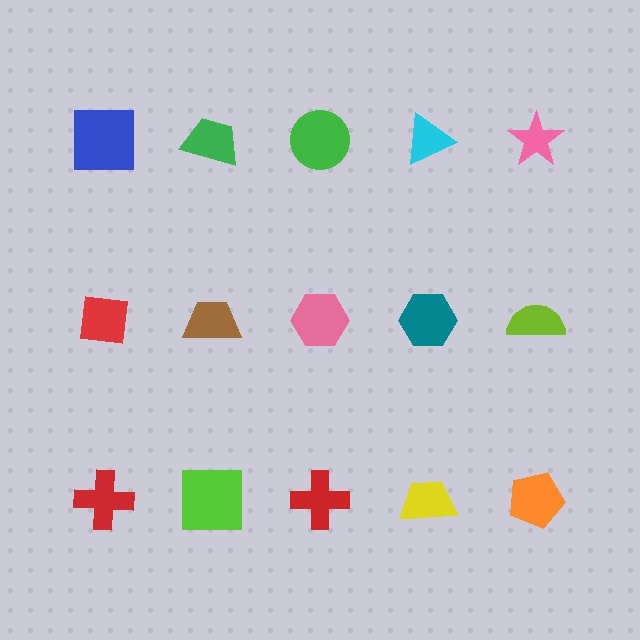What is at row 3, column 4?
A yellow trapezoid.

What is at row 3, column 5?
An orange pentagon.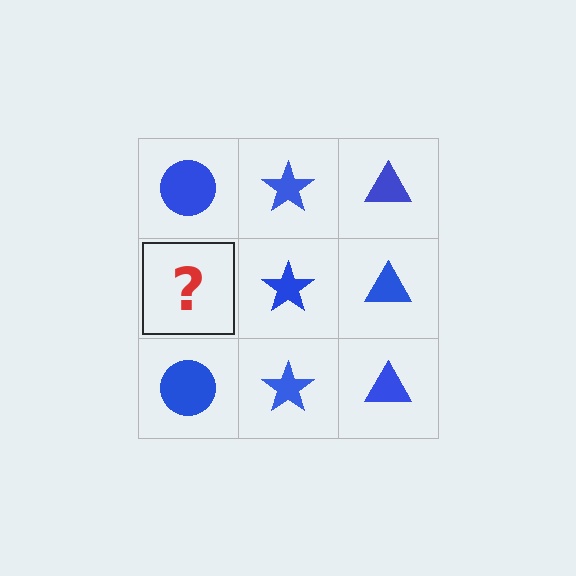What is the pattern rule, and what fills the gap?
The rule is that each column has a consistent shape. The gap should be filled with a blue circle.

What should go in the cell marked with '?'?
The missing cell should contain a blue circle.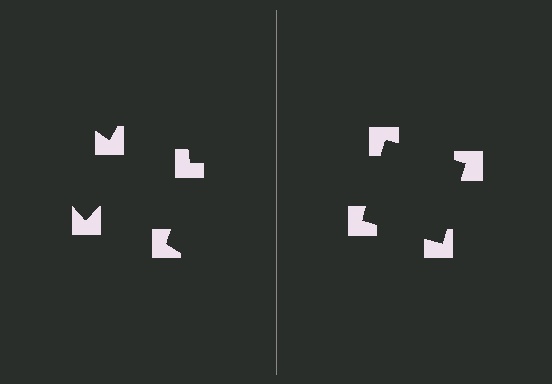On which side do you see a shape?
An illusory square appears on the right side. On the left side the wedge cuts are rotated, so no coherent shape forms.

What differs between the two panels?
The notched squares are positioned identically on both sides; only the wedge orientations differ. On the right they align to a square; on the left they are misaligned.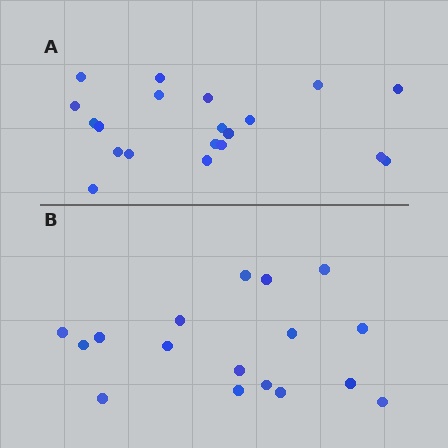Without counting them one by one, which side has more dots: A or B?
Region A (the top region) has more dots.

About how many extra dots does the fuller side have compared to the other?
Region A has just a few more — roughly 2 or 3 more dots than region B.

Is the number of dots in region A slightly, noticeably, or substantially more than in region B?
Region A has only slightly more — the two regions are fairly close. The ratio is roughly 1.2 to 1.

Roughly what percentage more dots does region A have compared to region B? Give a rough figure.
About 20% more.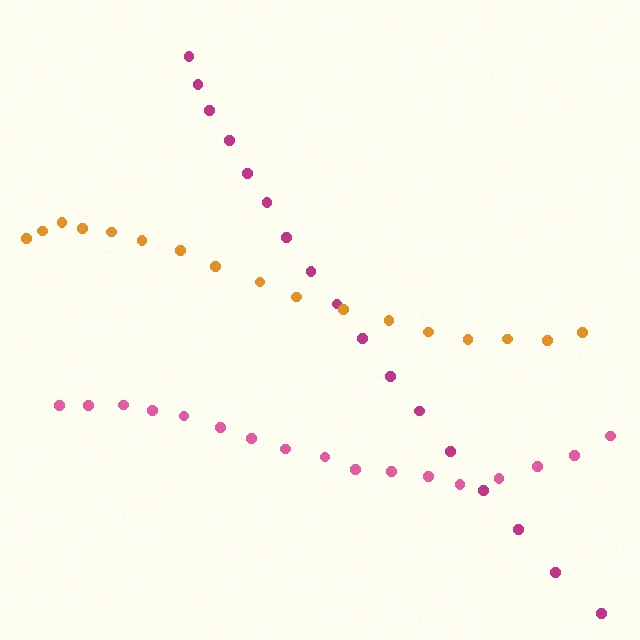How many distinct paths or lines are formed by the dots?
There are 3 distinct paths.